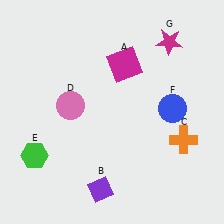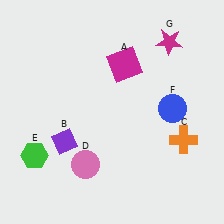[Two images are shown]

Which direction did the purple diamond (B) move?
The purple diamond (B) moved up.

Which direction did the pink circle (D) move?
The pink circle (D) moved down.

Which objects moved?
The objects that moved are: the purple diamond (B), the pink circle (D).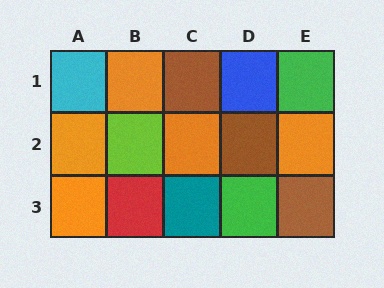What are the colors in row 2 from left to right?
Orange, lime, orange, brown, orange.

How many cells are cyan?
1 cell is cyan.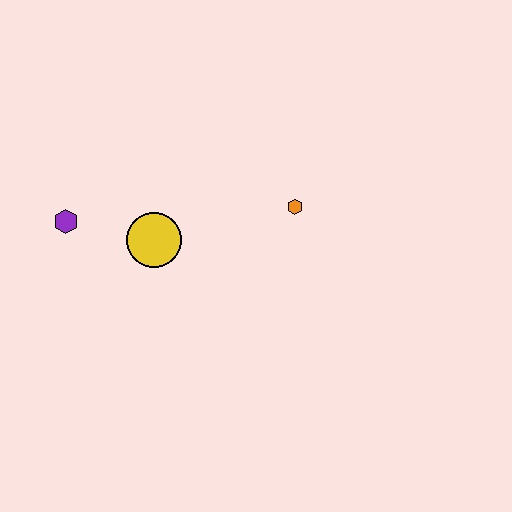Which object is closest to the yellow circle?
The purple hexagon is closest to the yellow circle.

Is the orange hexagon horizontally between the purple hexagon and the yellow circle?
No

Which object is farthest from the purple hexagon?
The orange hexagon is farthest from the purple hexagon.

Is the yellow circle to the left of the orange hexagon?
Yes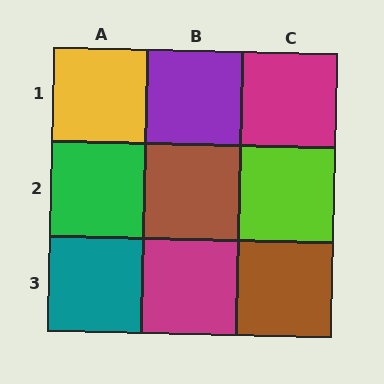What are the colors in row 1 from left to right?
Yellow, purple, magenta.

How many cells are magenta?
2 cells are magenta.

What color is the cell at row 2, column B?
Brown.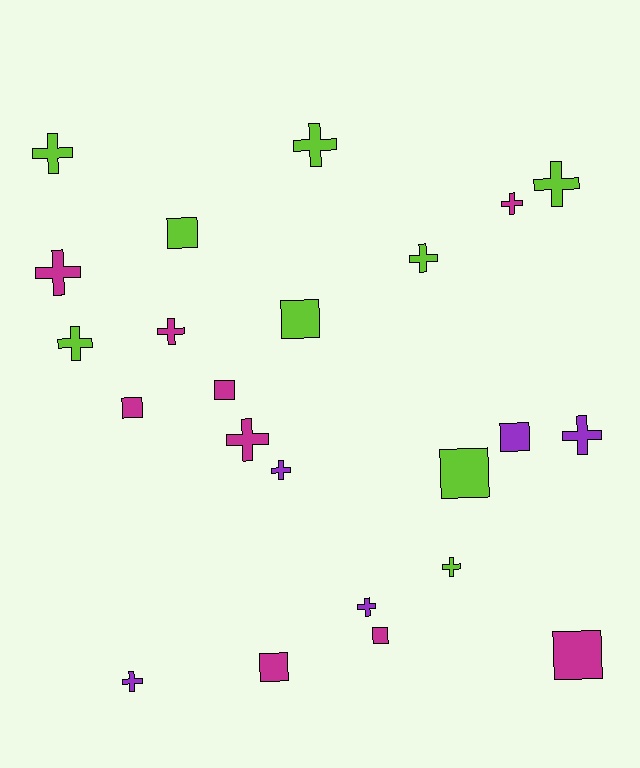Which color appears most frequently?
Lime, with 9 objects.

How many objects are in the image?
There are 23 objects.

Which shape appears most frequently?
Cross, with 14 objects.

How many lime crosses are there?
There are 6 lime crosses.